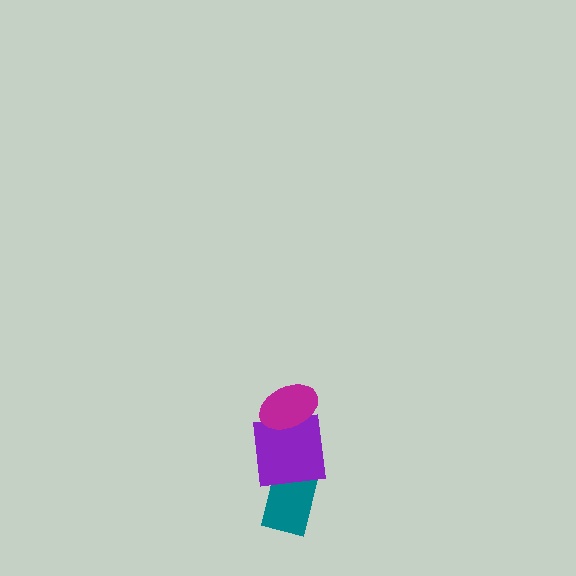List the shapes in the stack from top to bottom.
From top to bottom: the magenta ellipse, the purple square, the teal rectangle.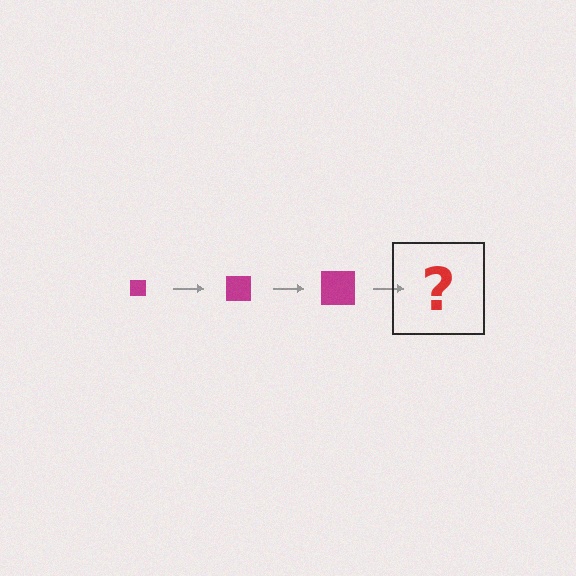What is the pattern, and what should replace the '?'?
The pattern is that the square gets progressively larger each step. The '?' should be a magenta square, larger than the previous one.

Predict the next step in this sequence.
The next step is a magenta square, larger than the previous one.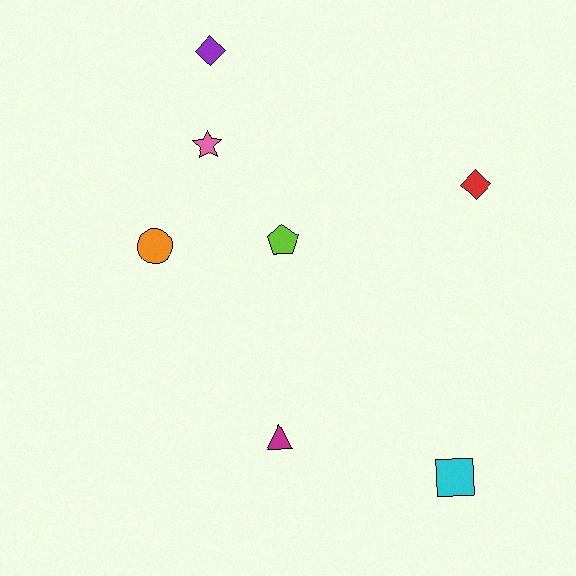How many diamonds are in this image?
There are 2 diamonds.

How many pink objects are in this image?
There is 1 pink object.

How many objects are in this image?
There are 7 objects.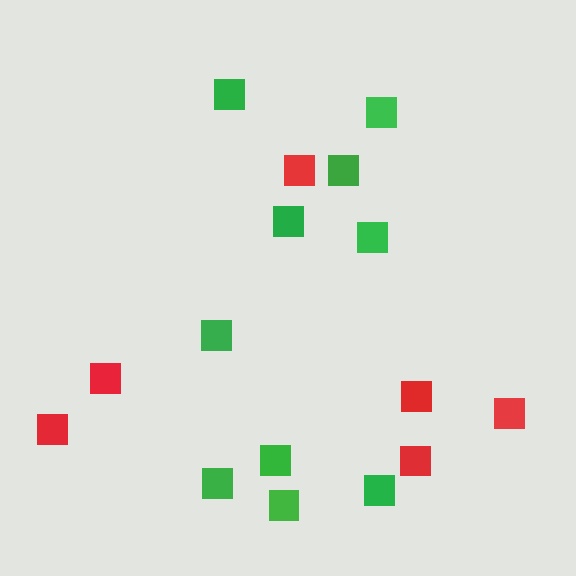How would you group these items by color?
There are 2 groups: one group of red squares (6) and one group of green squares (10).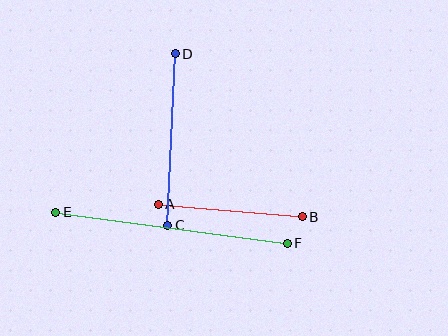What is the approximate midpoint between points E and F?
The midpoint is at approximately (171, 228) pixels.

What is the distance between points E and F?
The distance is approximately 234 pixels.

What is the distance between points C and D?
The distance is approximately 171 pixels.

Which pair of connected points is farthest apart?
Points E and F are farthest apart.